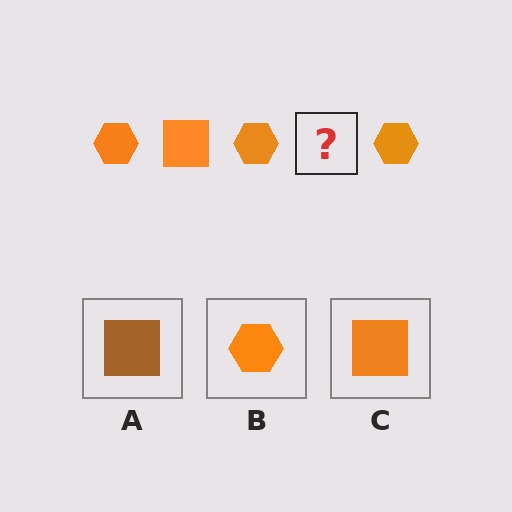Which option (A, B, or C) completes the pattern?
C.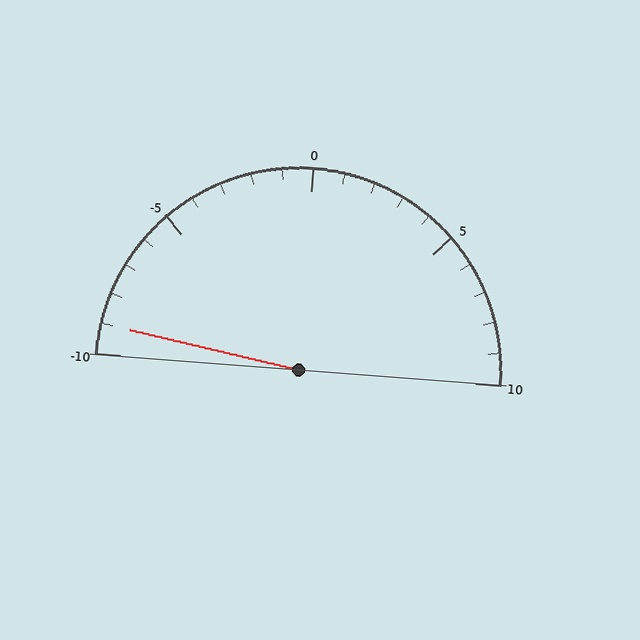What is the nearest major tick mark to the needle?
The nearest major tick mark is -10.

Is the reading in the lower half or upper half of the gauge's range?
The reading is in the lower half of the range (-10 to 10).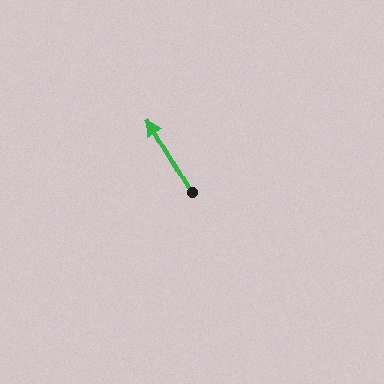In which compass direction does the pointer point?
Northwest.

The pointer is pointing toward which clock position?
Roughly 11 o'clock.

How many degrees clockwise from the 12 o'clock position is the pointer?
Approximately 329 degrees.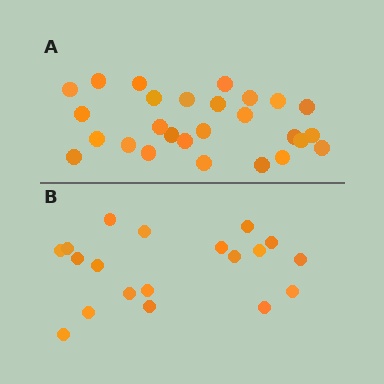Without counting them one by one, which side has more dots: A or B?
Region A (the top region) has more dots.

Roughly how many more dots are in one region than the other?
Region A has roughly 8 or so more dots than region B.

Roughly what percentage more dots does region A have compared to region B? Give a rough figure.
About 40% more.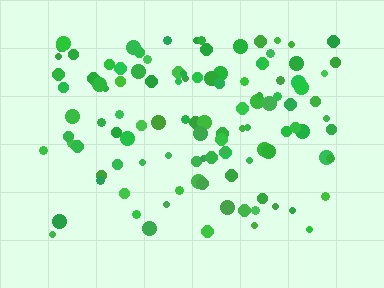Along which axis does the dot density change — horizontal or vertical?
Vertical.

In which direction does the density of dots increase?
From bottom to top, with the top side densest.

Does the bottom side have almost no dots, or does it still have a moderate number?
Still a moderate number, just noticeably fewer than the top.